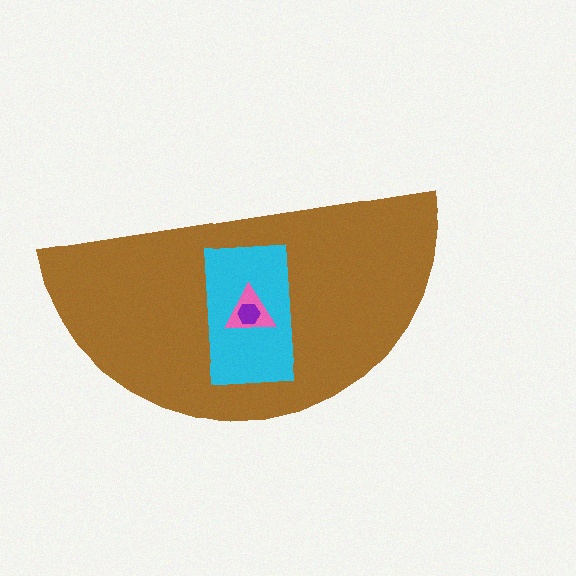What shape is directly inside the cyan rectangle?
The pink triangle.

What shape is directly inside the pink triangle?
The purple hexagon.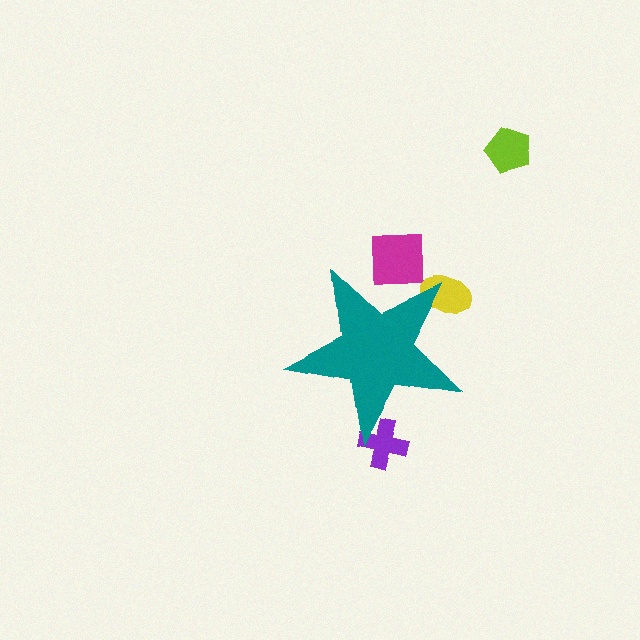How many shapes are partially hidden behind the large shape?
3 shapes are partially hidden.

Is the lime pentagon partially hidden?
No, the lime pentagon is fully visible.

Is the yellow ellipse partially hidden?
Yes, the yellow ellipse is partially hidden behind the teal star.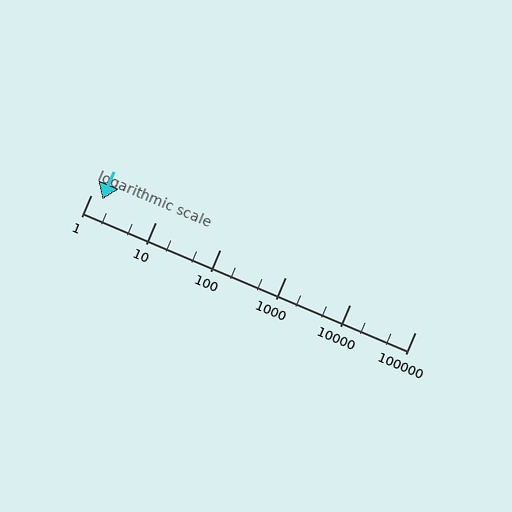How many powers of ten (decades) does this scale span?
The scale spans 5 decades, from 1 to 100000.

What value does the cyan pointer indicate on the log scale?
The pointer indicates approximately 1.5.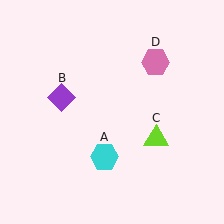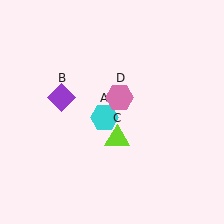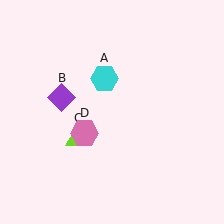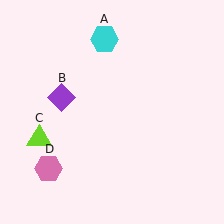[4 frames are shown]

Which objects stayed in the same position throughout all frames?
Purple diamond (object B) remained stationary.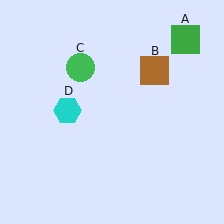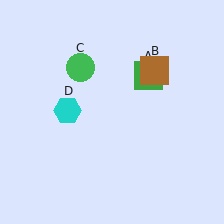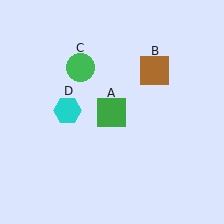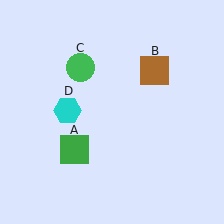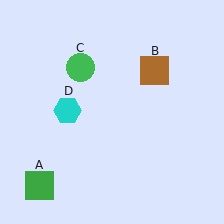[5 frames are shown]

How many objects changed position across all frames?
1 object changed position: green square (object A).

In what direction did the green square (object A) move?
The green square (object A) moved down and to the left.